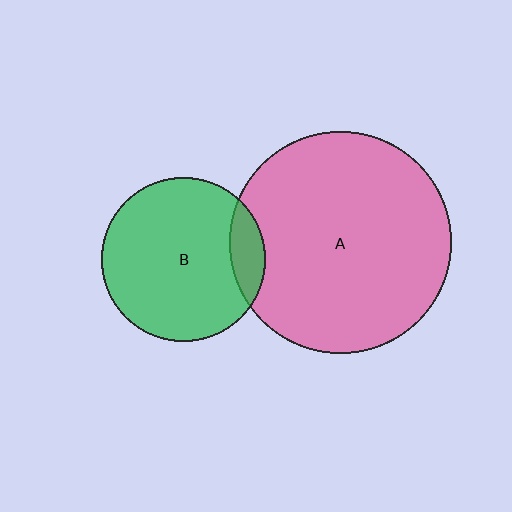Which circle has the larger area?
Circle A (pink).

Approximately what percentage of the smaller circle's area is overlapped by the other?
Approximately 10%.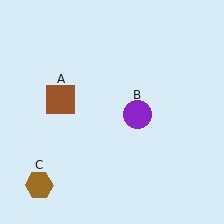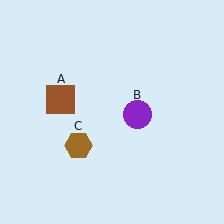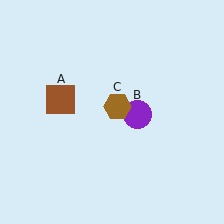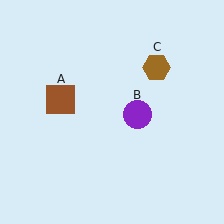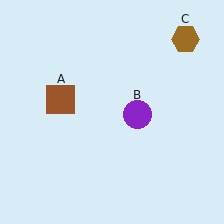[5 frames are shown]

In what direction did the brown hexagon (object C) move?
The brown hexagon (object C) moved up and to the right.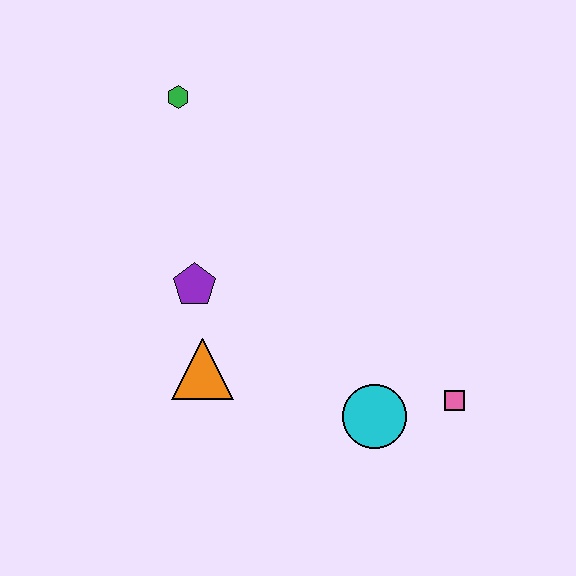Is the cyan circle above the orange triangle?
No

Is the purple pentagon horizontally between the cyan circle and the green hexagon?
Yes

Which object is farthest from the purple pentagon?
The pink square is farthest from the purple pentagon.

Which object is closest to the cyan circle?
The pink square is closest to the cyan circle.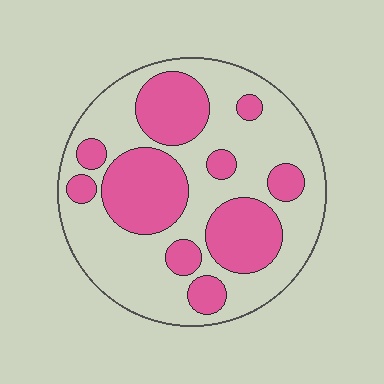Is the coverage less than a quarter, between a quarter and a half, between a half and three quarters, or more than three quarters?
Between a quarter and a half.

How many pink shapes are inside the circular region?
10.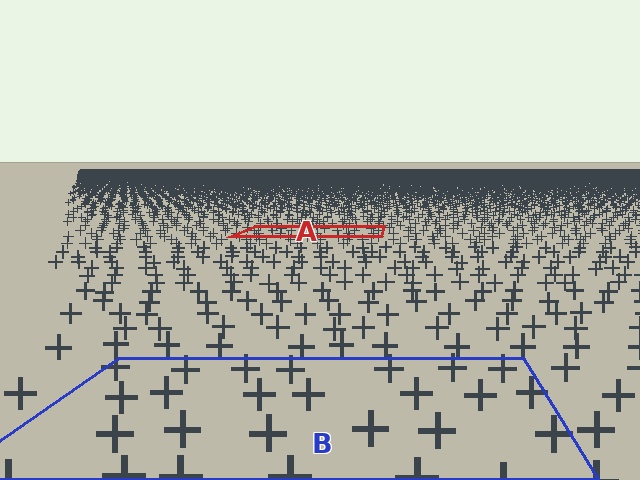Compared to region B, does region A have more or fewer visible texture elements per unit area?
Region A has more texture elements per unit area — they are packed more densely because it is farther away.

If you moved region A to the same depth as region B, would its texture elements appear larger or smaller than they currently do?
They would appear larger. At a closer depth, the same texture elements are projected at a bigger on-screen size.